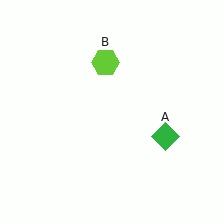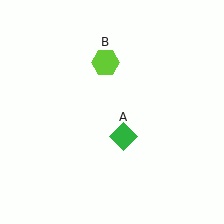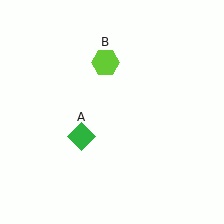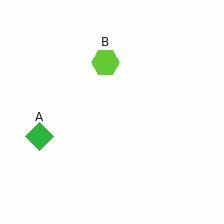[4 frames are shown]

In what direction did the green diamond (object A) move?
The green diamond (object A) moved left.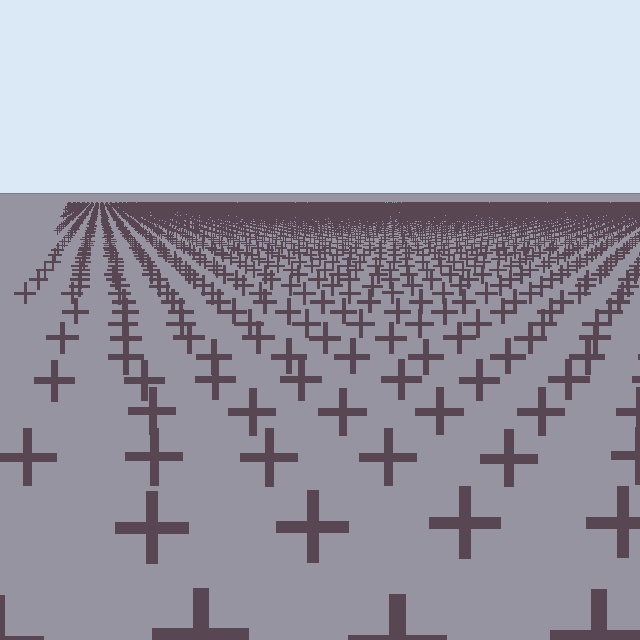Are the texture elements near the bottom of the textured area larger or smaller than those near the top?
Larger. Near the bottom, elements are closer to the viewer and appear at a bigger on-screen size.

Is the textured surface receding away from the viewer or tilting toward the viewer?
The surface is receding away from the viewer. Texture elements get smaller and denser toward the top.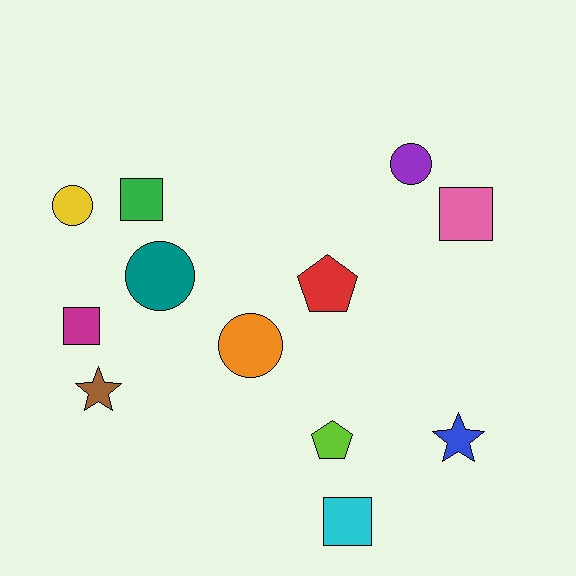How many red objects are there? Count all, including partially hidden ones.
There is 1 red object.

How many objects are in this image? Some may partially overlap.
There are 12 objects.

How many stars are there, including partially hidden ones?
There are 2 stars.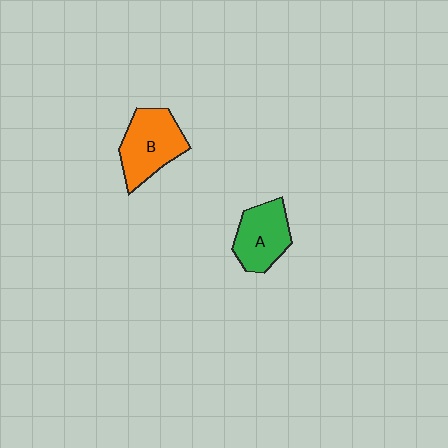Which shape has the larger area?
Shape B (orange).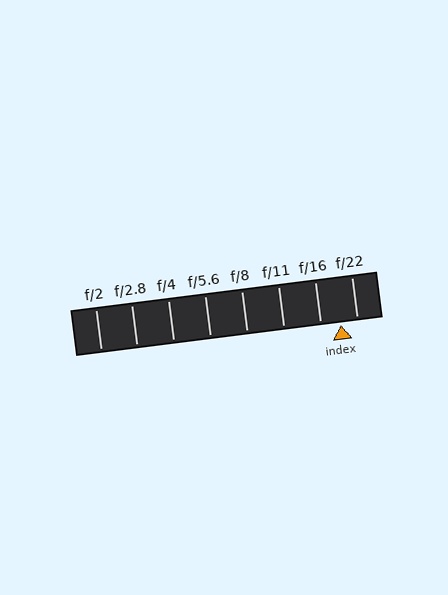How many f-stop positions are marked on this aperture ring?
There are 8 f-stop positions marked.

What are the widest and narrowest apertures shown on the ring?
The widest aperture shown is f/2 and the narrowest is f/22.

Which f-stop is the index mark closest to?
The index mark is closest to f/22.